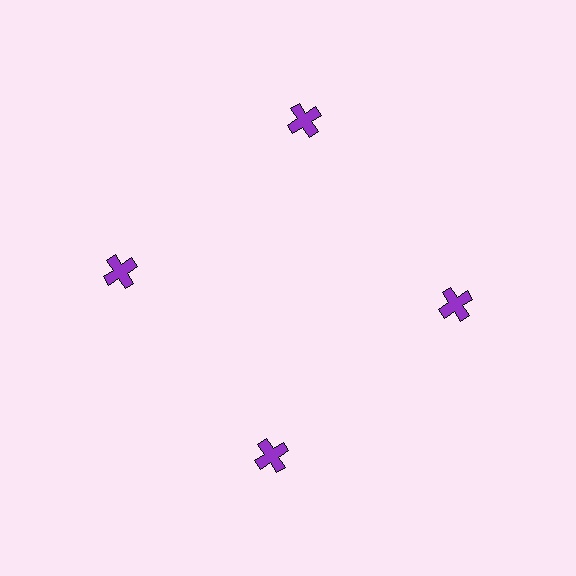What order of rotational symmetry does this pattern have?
This pattern has 4-fold rotational symmetry.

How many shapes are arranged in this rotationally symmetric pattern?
There are 4 shapes, arranged in 4 groups of 1.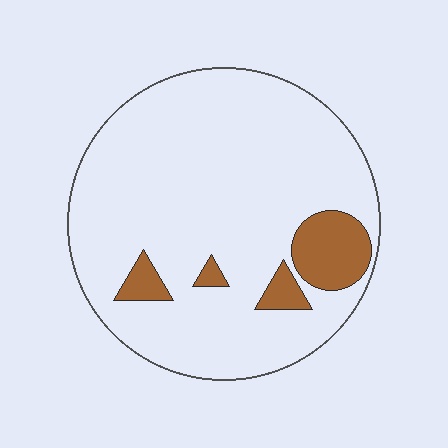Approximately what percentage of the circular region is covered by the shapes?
Approximately 10%.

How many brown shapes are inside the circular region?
4.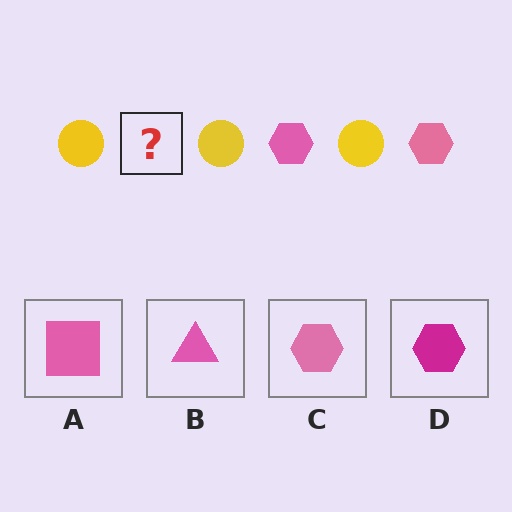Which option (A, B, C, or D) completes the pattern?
C.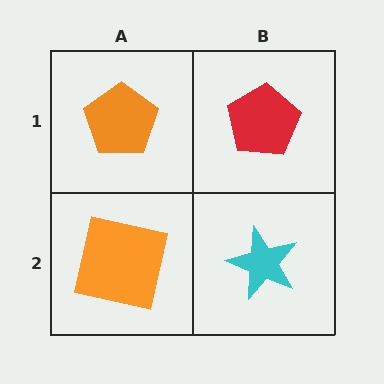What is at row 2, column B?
A cyan star.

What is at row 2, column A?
An orange square.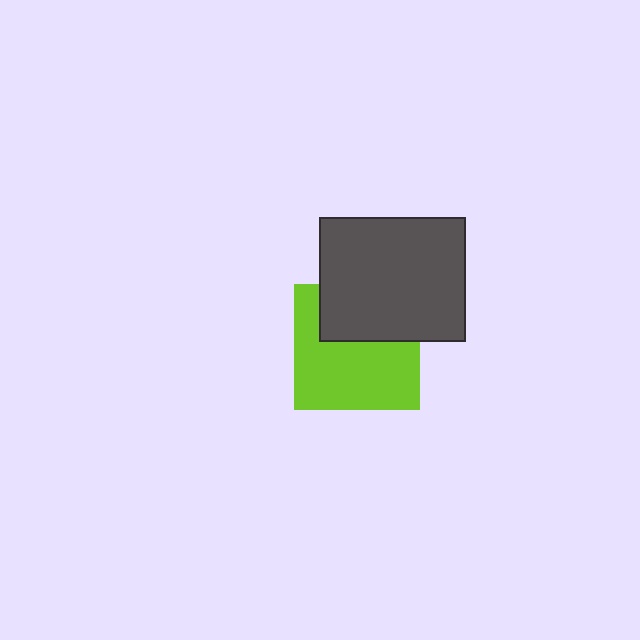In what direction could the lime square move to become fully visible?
The lime square could move down. That would shift it out from behind the dark gray rectangle entirely.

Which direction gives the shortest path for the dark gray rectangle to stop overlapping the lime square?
Moving up gives the shortest separation.